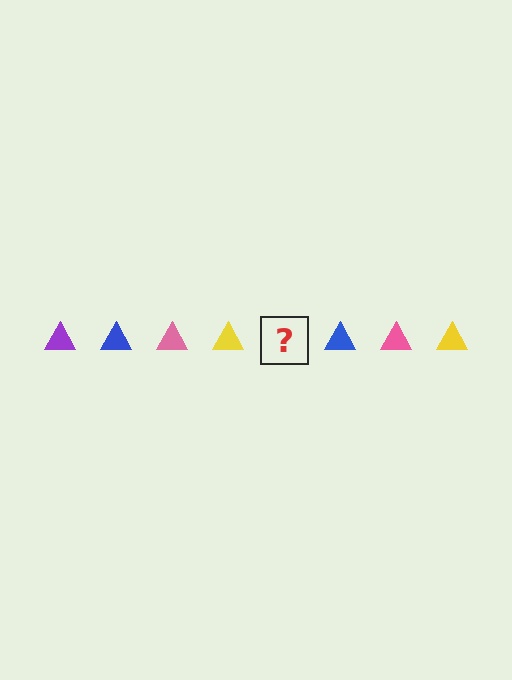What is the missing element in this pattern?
The missing element is a purple triangle.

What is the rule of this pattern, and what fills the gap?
The rule is that the pattern cycles through purple, blue, pink, yellow triangles. The gap should be filled with a purple triangle.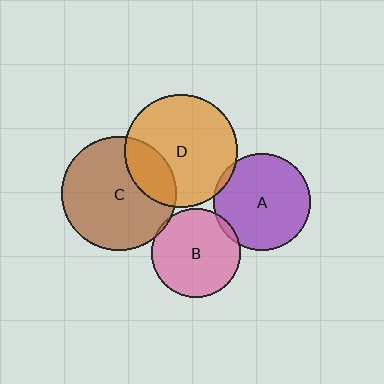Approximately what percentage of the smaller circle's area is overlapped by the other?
Approximately 5%.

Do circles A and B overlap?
Yes.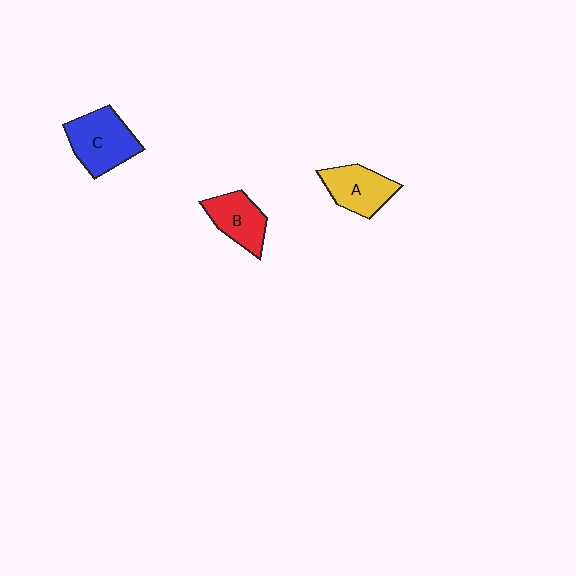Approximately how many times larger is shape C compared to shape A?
Approximately 1.2 times.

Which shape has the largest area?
Shape C (blue).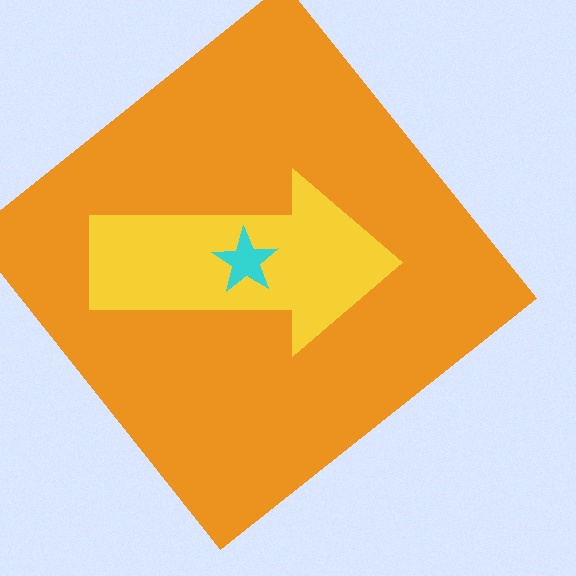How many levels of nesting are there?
3.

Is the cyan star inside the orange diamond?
Yes.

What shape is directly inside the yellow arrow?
The cyan star.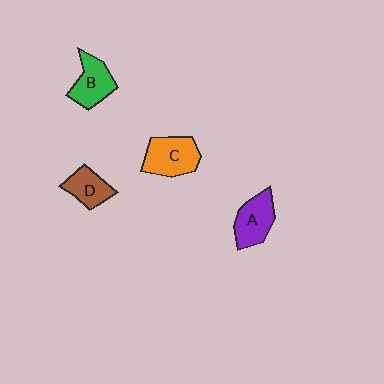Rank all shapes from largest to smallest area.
From largest to smallest: C (orange), A (purple), B (green), D (brown).